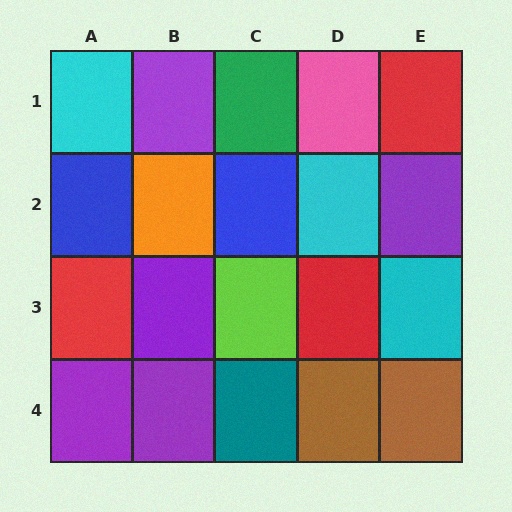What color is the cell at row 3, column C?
Lime.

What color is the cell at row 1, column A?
Cyan.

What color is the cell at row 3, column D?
Red.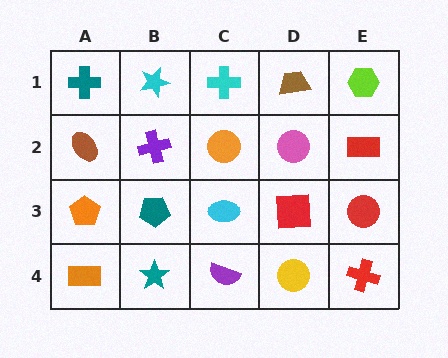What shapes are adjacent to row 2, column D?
A brown trapezoid (row 1, column D), a red square (row 3, column D), an orange circle (row 2, column C), a red rectangle (row 2, column E).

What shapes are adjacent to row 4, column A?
An orange pentagon (row 3, column A), a teal star (row 4, column B).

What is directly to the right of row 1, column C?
A brown trapezoid.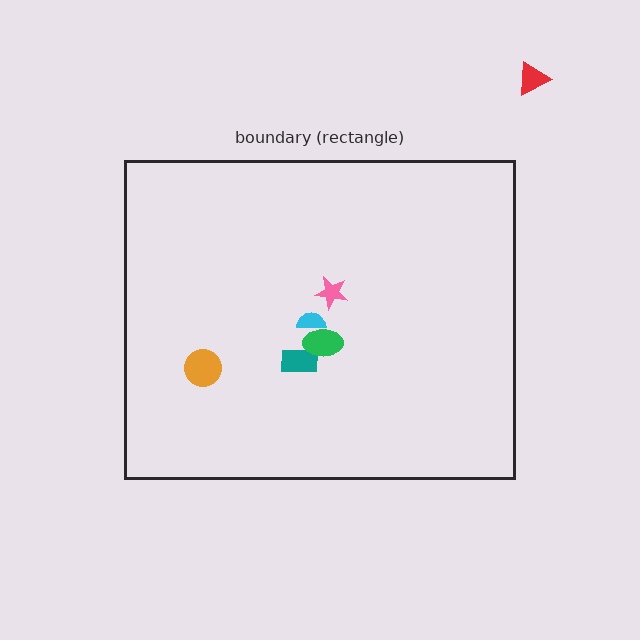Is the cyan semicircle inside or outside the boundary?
Inside.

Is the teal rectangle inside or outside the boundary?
Inside.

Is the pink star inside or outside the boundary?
Inside.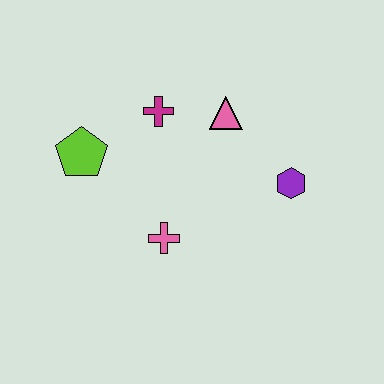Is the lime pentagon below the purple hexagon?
No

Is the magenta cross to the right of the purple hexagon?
No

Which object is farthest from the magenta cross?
The purple hexagon is farthest from the magenta cross.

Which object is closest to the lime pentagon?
The magenta cross is closest to the lime pentagon.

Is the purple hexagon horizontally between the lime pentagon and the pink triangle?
No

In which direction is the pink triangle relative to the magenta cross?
The pink triangle is to the right of the magenta cross.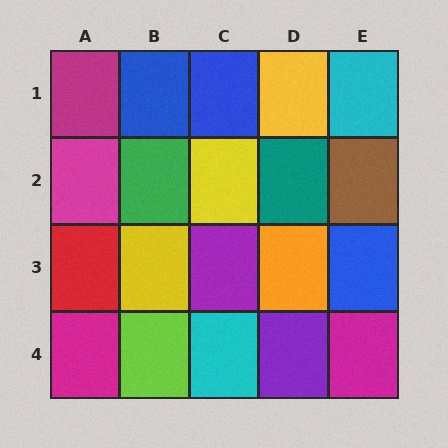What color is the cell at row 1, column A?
Magenta.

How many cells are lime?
1 cell is lime.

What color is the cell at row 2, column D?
Teal.